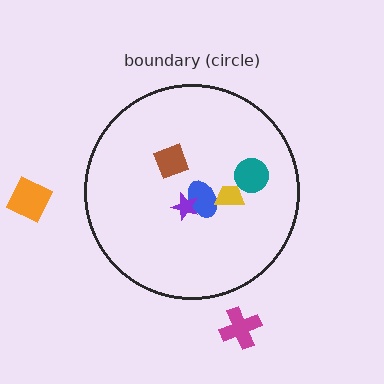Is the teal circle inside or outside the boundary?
Inside.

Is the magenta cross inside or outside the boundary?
Outside.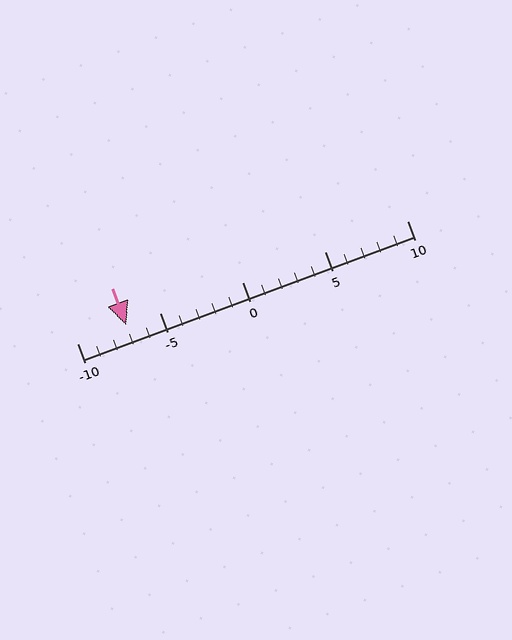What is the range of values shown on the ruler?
The ruler shows values from -10 to 10.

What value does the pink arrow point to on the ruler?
The pink arrow points to approximately -7.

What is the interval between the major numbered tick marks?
The major tick marks are spaced 5 units apart.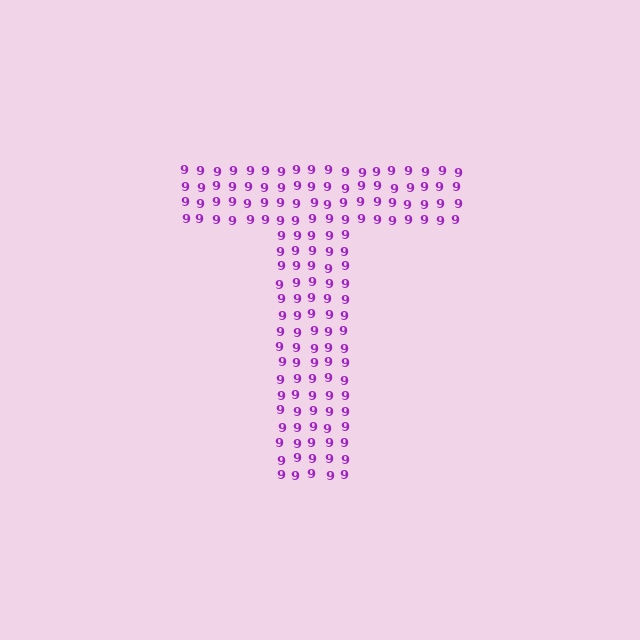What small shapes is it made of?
It is made of small digit 9's.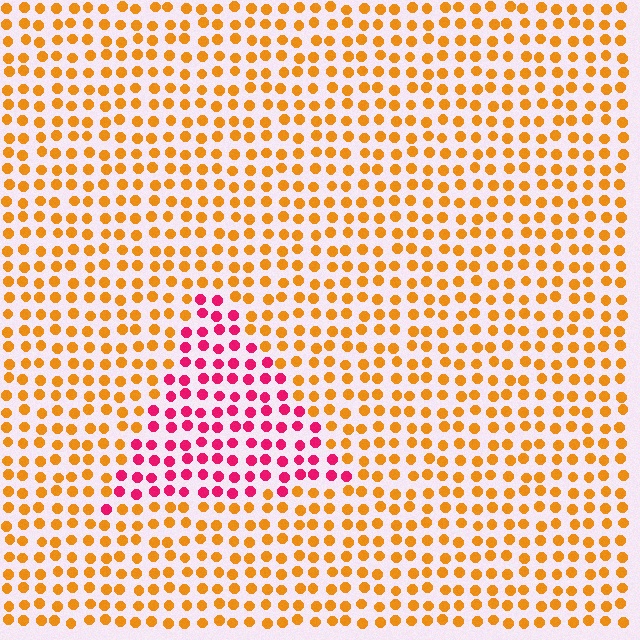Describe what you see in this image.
The image is filled with small orange elements in a uniform arrangement. A triangle-shaped region is visible where the elements are tinted to a slightly different hue, forming a subtle color boundary.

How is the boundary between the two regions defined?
The boundary is defined purely by a slight shift in hue (about 59 degrees). Spacing, size, and orientation are identical on both sides.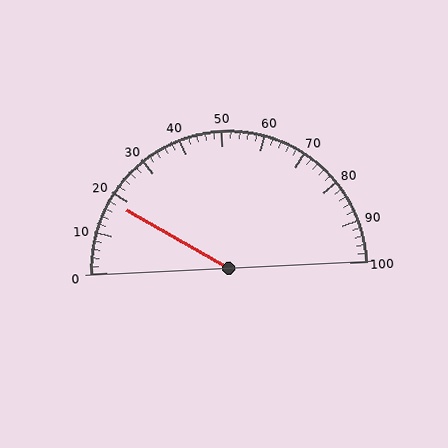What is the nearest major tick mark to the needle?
The nearest major tick mark is 20.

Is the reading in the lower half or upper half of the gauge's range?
The reading is in the lower half of the range (0 to 100).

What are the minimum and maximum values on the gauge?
The gauge ranges from 0 to 100.